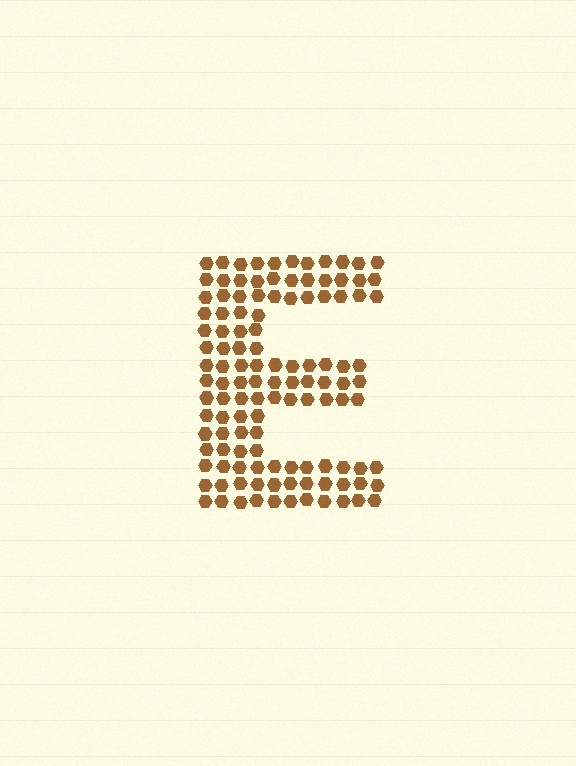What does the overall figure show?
The overall figure shows the letter E.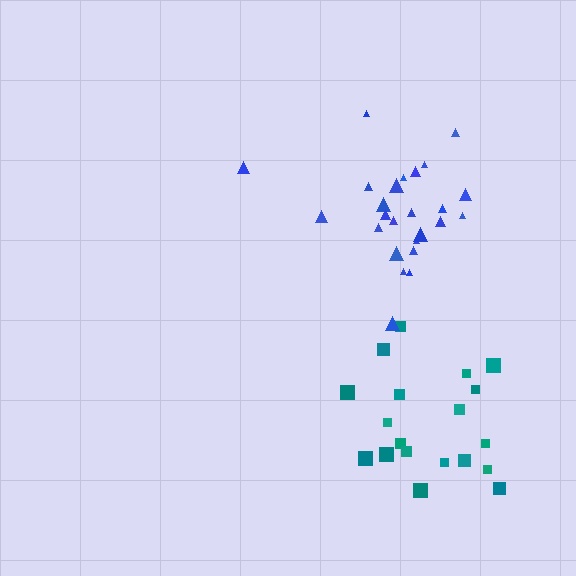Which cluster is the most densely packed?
Blue.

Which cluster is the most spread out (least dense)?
Teal.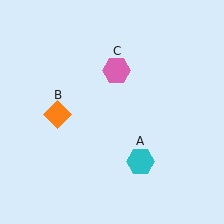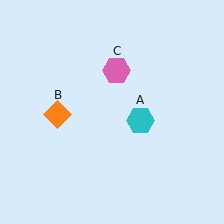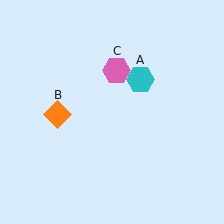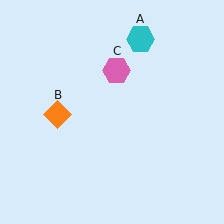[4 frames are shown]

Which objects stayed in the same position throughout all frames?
Orange diamond (object B) and pink hexagon (object C) remained stationary.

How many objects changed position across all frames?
1 object changed position: cyan hexagon (object A).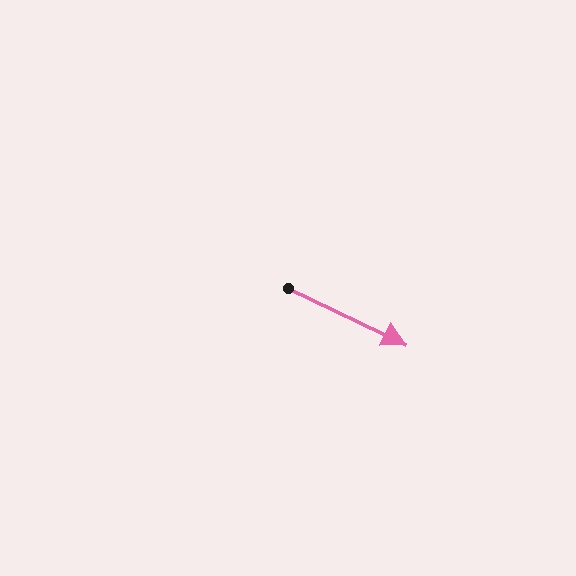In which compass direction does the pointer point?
Southeast.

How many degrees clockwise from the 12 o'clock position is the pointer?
Approximately 116 degrees.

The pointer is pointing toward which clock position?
Roughly 4 o'clock.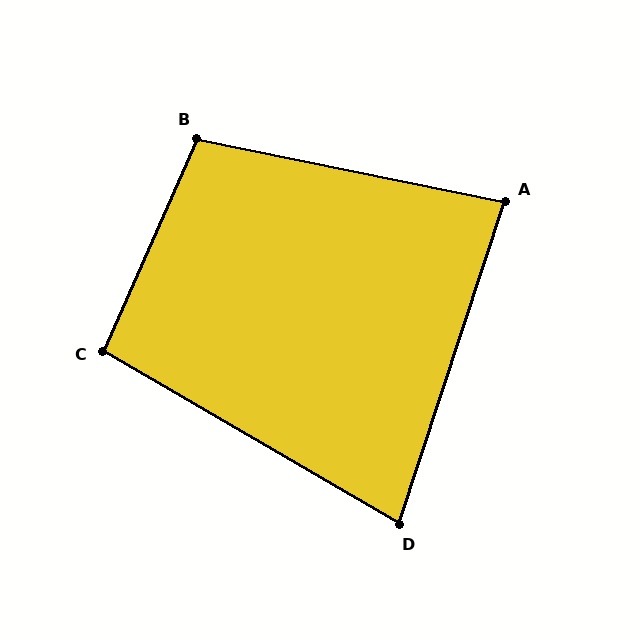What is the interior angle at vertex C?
Approximately 97 degrees (obtuse).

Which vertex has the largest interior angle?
B, at approximately 102 degrees.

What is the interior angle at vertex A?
Approximately 83 degrees (acute).